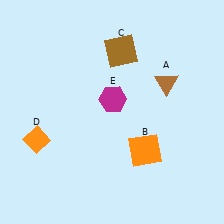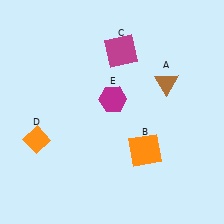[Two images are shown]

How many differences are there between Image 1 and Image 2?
There is 1 difference between the two images.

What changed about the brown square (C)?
In Image 1, C is brown. In Image 2, it changed to magenta.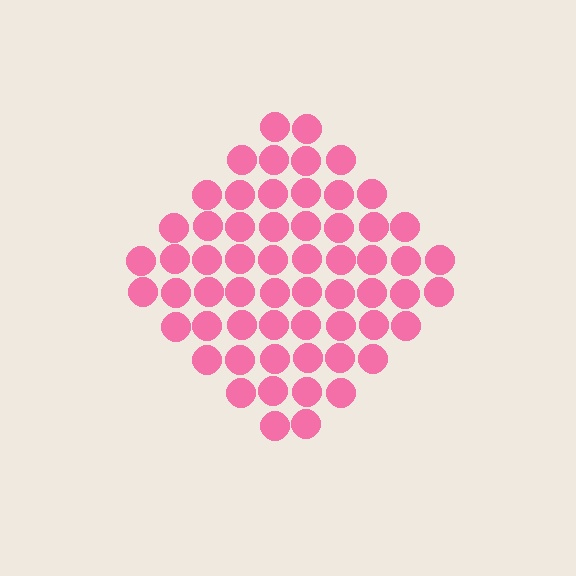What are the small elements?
The small elements are circles.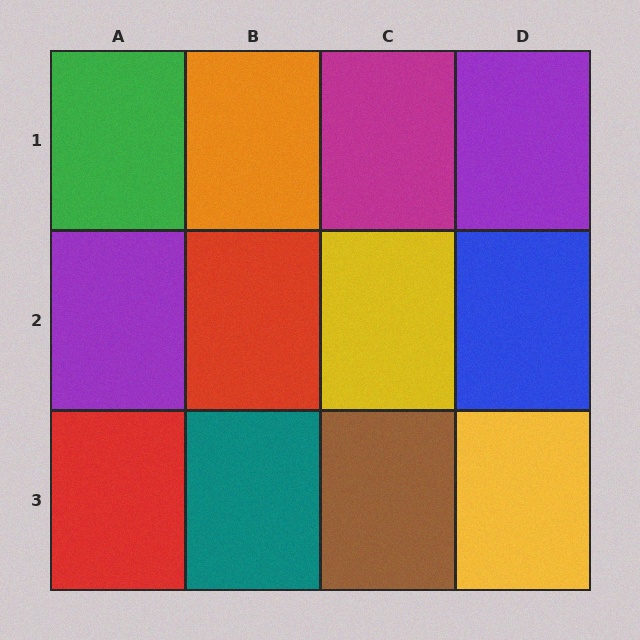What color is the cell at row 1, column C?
Magenta.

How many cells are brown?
1 cell is brown.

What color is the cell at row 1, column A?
Green.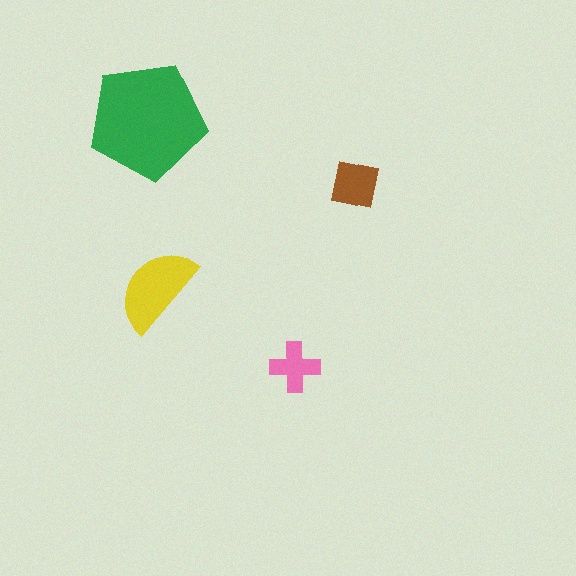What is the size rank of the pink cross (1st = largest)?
4th.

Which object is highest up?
The green pentagon is topmost.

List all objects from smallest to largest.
The pink cross, the brown square, the yellow semicircle, the green pentagon.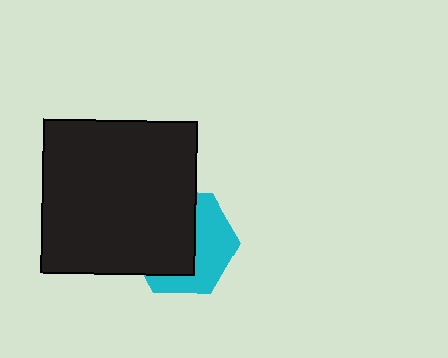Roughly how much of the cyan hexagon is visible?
A small part of it is visible (roughly 43%).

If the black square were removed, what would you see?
You would see the complete cyan hexagon.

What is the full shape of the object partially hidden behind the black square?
The partially hidden object is a cyan hexagon.